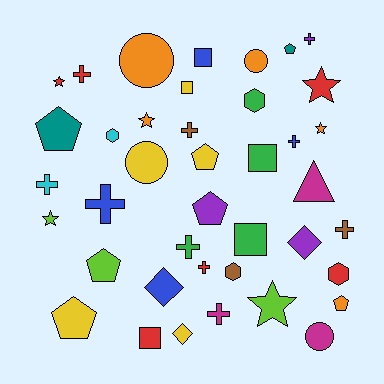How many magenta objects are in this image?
There are 3 magenta objects.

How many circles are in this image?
There are 4 circles.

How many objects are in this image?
There are 40 objects.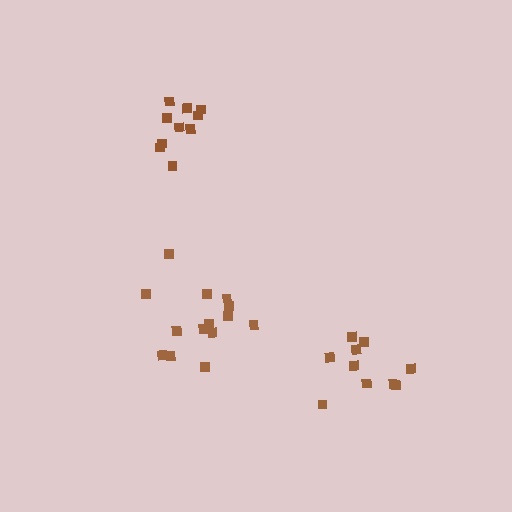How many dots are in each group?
Group 1: 14 dots, Group 2: 10 dots, Group 3: 10 dots (34 total).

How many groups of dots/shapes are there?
There are 3 groups.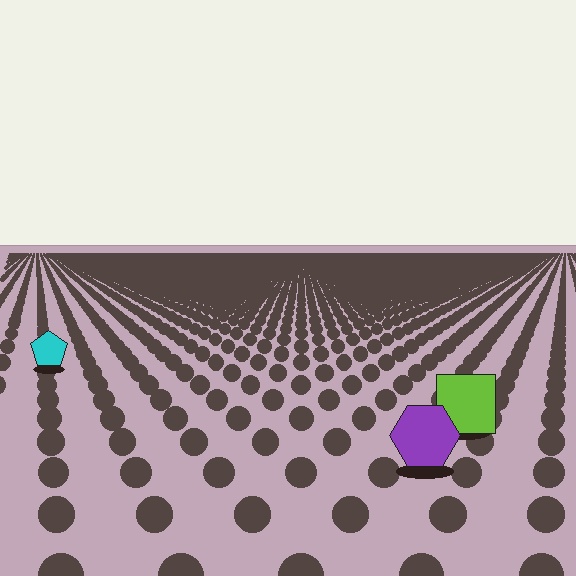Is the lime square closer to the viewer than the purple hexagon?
No. The purple hexagon is closer — you can tell from the texture gradient: the ground texture is coarser near it.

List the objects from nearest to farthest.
From nearest to farthest: the purple hexagon, the lime square, the cyan pentagon.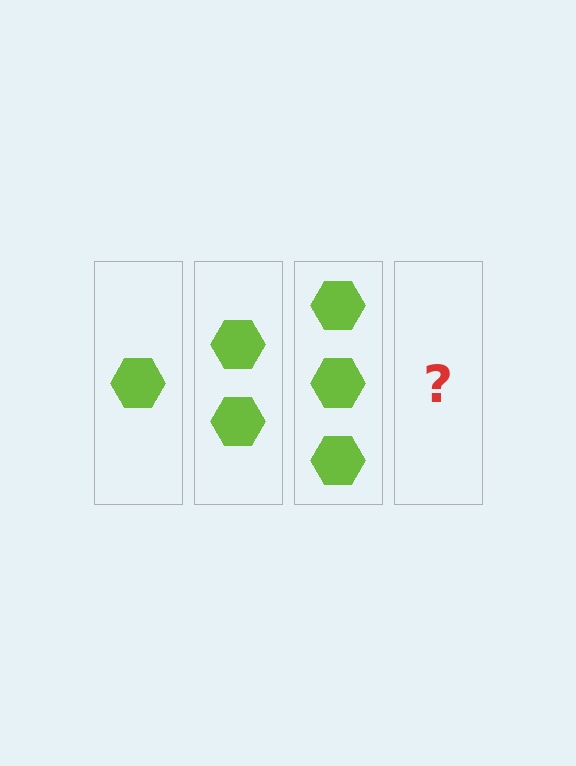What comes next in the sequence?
The next element should be 4 hexagons.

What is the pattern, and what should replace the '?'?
The pattern is that each step adds one more hexagon. The '?' should be 4 hexagons.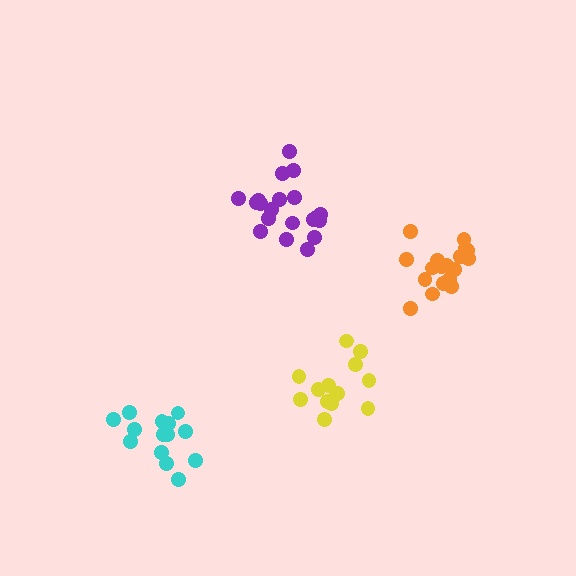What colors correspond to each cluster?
The clusters are colored: purple, yellow, orange, cyan.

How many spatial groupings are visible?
There are 4 spatial groupings.